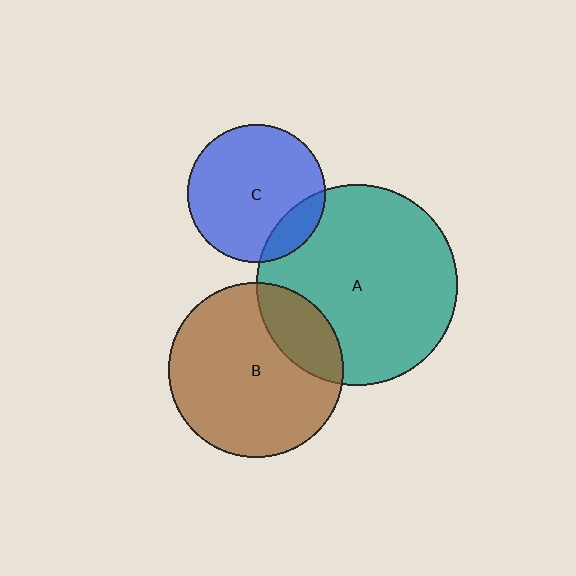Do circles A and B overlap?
Yes.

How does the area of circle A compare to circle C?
Approximately 2.1 times.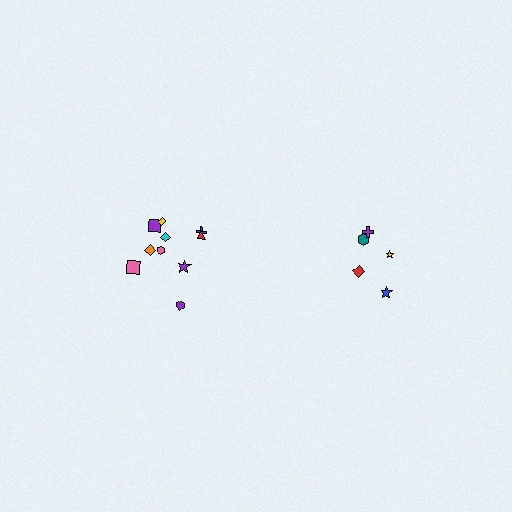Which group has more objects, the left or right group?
The left group.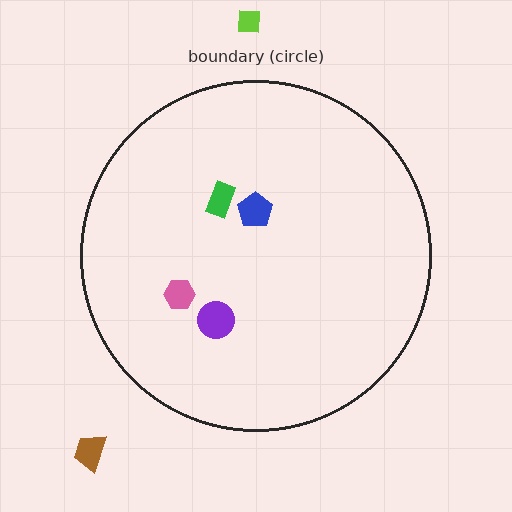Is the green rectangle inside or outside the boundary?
Inside.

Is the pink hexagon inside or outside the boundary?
Inside.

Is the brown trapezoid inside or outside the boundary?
Outside.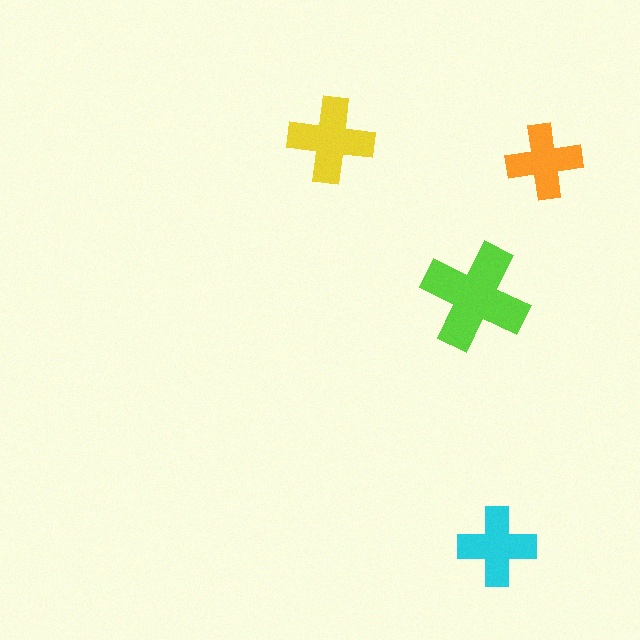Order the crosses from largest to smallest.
the lime one, the yellow one, the cyan one, the orange one.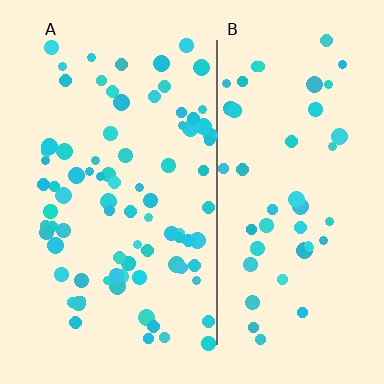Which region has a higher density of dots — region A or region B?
A (the left).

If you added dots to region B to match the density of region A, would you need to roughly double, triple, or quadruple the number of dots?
Approximately double.